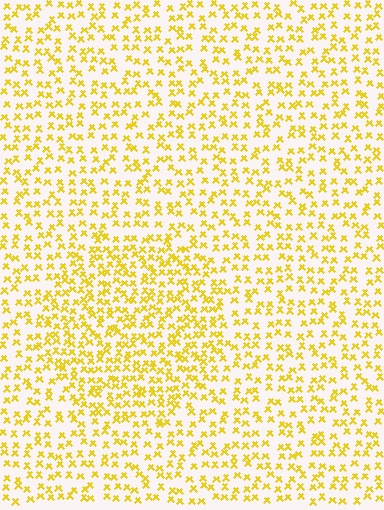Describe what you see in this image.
The image contains small yellow elements arranged at two different densities. A circle-shaped region is visible where the elements are more densely packed than the surrounding area.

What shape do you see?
I see a circle.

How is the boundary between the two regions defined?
The boundary is defined by a change in element density (approximately 1.6x ratio). All elements are the same color, size, and shape.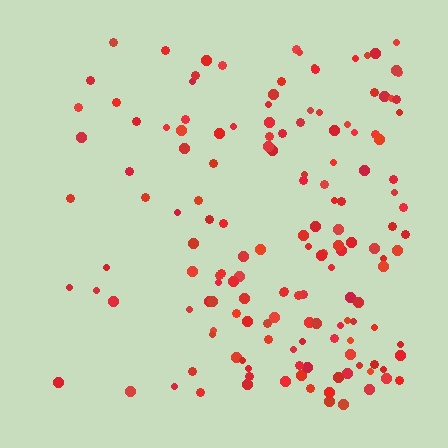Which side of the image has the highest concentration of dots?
The right.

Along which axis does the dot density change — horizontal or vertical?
Horizontal.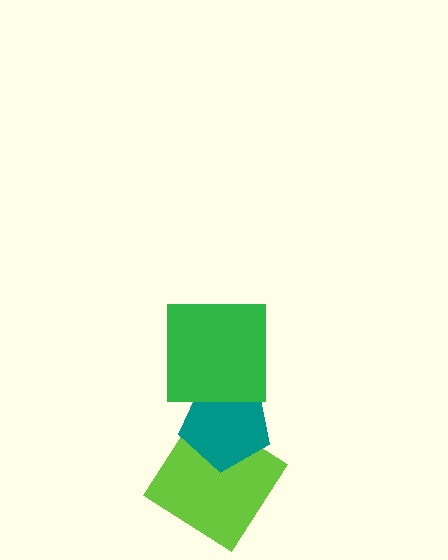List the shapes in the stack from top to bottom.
From top to bottom: the green square, the teal pentagon, the lime diamond.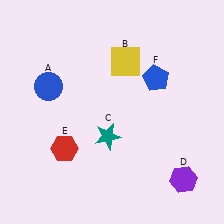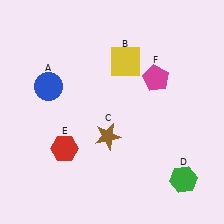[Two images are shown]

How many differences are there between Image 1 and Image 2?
There are 3 differences between the two images.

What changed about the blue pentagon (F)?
In Image 1, F is blue. In Image 2, it changed to magenta.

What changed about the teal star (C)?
In Image 1, C is teal. In Image 2, it changed to brown.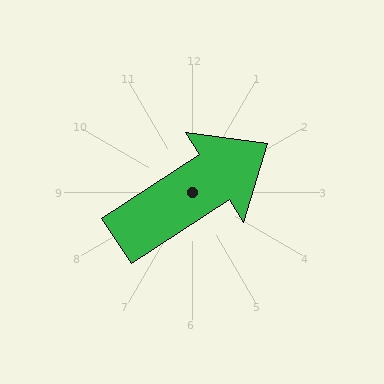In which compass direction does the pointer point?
Northeast.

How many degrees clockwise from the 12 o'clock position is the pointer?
Approximately 57 degrees.